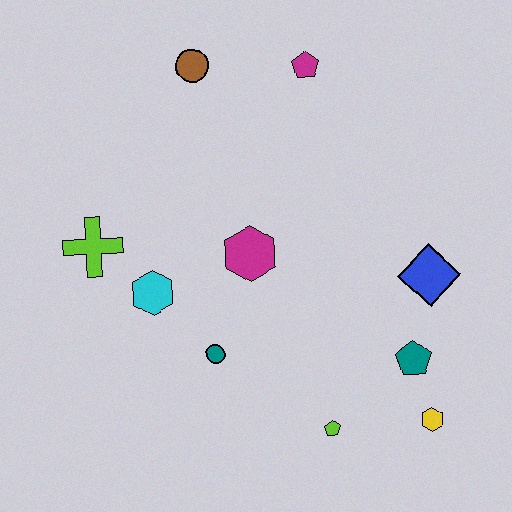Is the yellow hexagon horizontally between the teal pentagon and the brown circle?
No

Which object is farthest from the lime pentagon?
The brown circle is farthest from the lime pentagon.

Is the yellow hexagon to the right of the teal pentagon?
Yes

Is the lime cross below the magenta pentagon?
Yes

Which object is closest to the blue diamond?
The teal pentagon is closest to the blue diamond.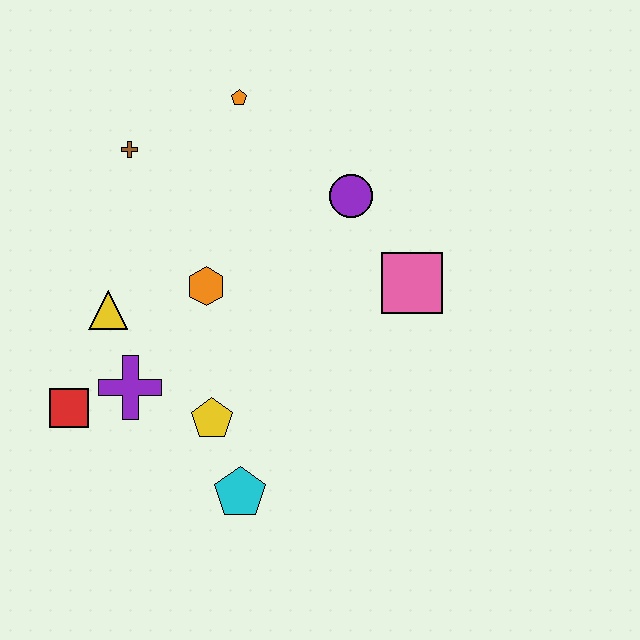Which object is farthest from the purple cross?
The orange pentagon is farthest from the purple cross.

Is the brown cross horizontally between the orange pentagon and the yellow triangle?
Yes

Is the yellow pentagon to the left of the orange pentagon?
Yes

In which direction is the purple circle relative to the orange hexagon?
The purple circle is to the right of the orange hexagon.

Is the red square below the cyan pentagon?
No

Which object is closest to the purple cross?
The red square is closest to the purple cross.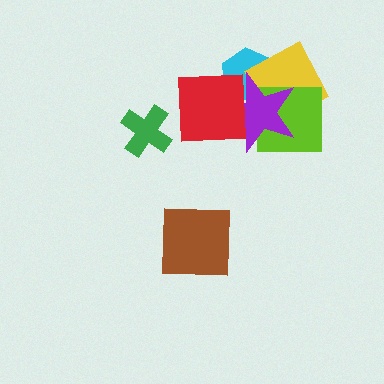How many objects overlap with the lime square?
2 objects overlap with the lime square.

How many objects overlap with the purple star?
4 objects overlap with the purple star.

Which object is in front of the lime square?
The purple star is in front of the lime square.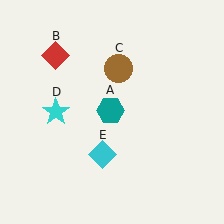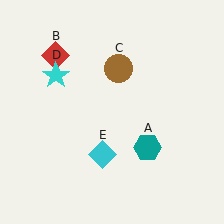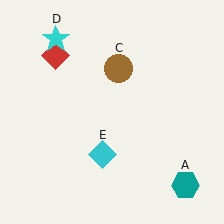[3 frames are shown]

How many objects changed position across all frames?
2 objects changed position: teal hexagon (object A), cyan star (object D).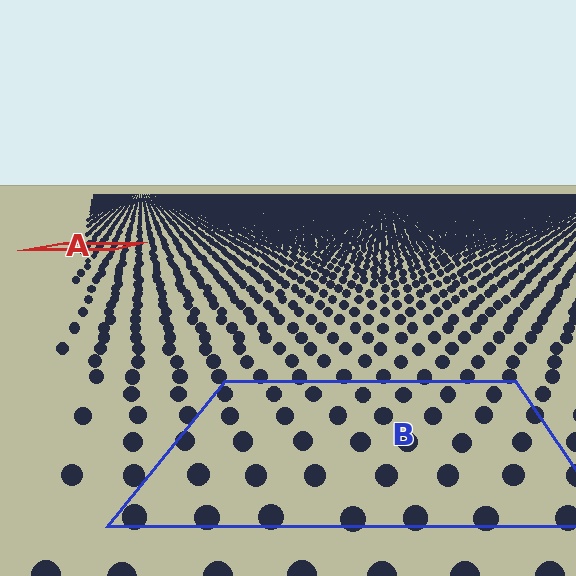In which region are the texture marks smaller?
The texture marks are smaller in region A, because it is farther away.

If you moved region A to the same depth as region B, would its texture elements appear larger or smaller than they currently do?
They would appear larger. At a closer depth, the same texture elements are projected at a bigger on-screen size.